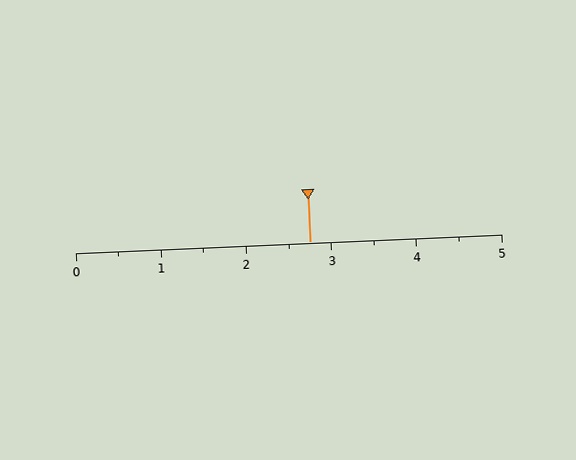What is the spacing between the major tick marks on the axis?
The major ticks are spaced 1 apart.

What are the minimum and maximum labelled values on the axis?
The axis runs from 0 to 5.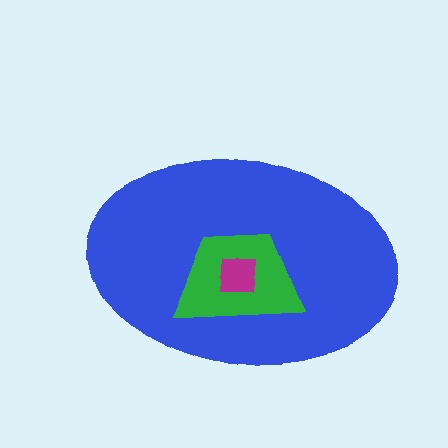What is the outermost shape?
The blue ellipse.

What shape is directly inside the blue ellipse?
The green trapezoid.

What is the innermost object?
The magenta square.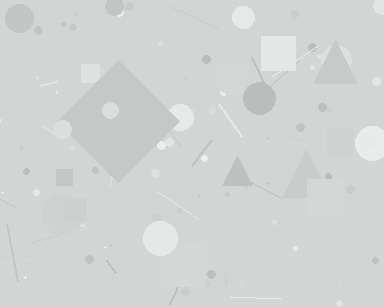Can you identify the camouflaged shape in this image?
The camouflaged shape is a diamond.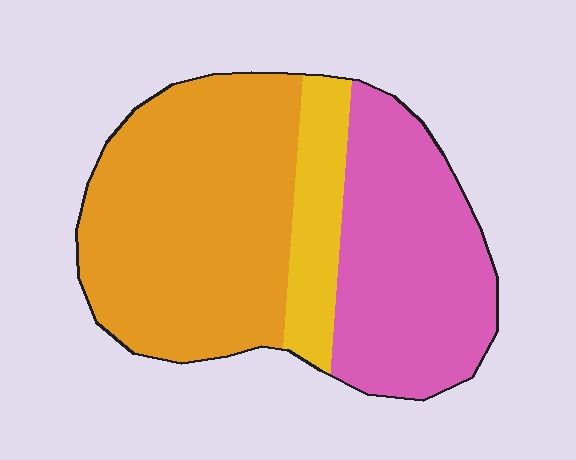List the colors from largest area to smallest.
From largest to smallest: orange, pink, yellow.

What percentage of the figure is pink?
Pink takes up about three eighths (3/8) of the figure.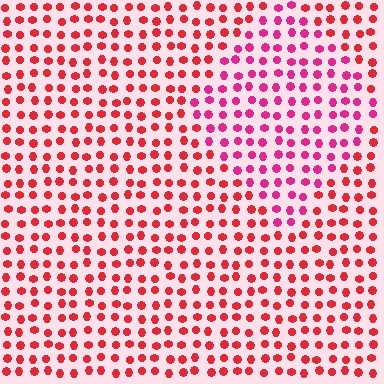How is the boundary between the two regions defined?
The boundary is defined purely by a slight shift in hue (about 29 degrees). Spacing, size, and orientation are identical on both sides.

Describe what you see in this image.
The image is filled with small red elements in a uniform arrangement. A diamond-shaped region is visible where the elements are tinted to a slightly different hue, forming a subtle color boundary.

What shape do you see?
I see a diamond.